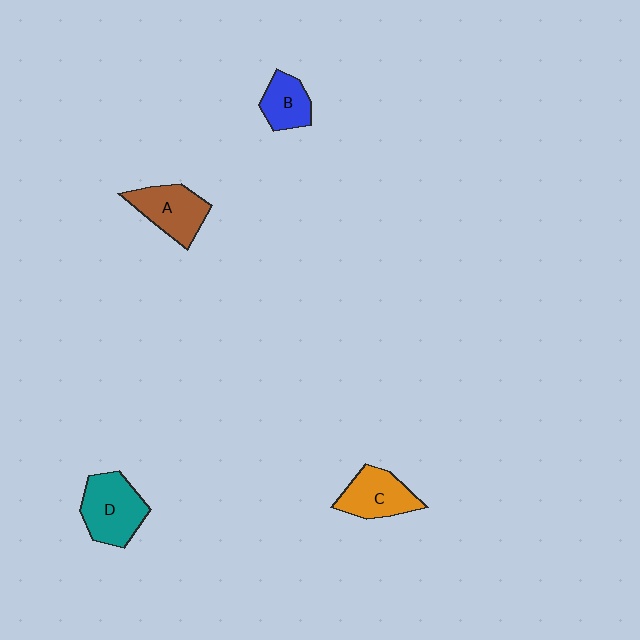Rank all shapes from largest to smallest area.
From largest to smallest: D (teal), A (brown), C (orange), B (blue).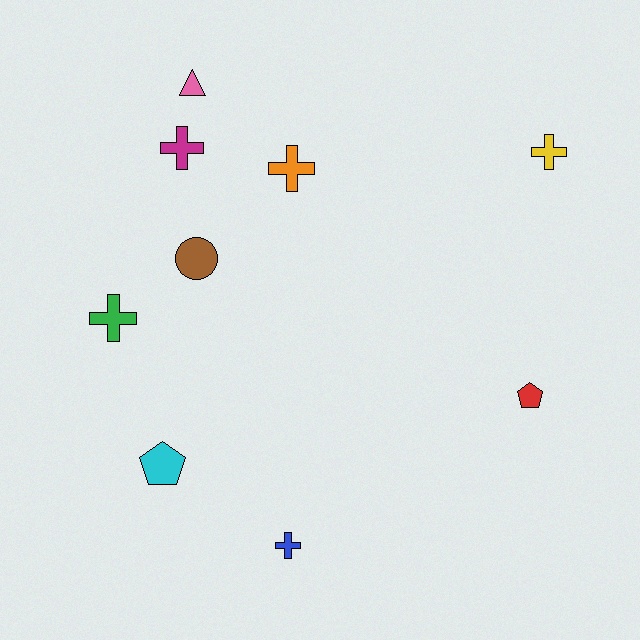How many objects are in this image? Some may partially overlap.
There are 9 objects.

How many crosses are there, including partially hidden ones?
There are 5 crosses.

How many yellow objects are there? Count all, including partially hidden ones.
There is 1 yellow object.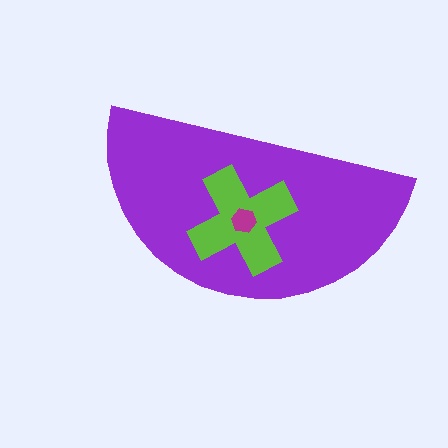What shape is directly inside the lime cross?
The magenta hexagon.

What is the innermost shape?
The magenta hexagon.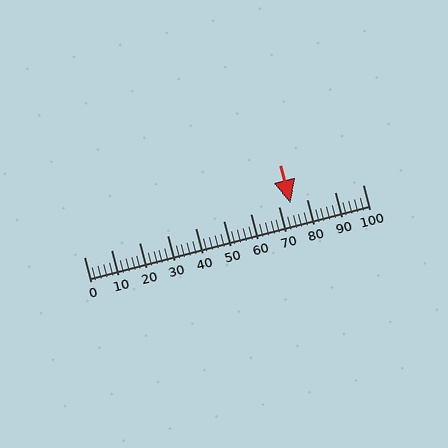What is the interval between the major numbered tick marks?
The major tick marks are spaced 10 units apart.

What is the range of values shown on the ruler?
The ruler shows values from 0 to 100.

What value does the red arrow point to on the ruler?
The red arrow points to approximately 74.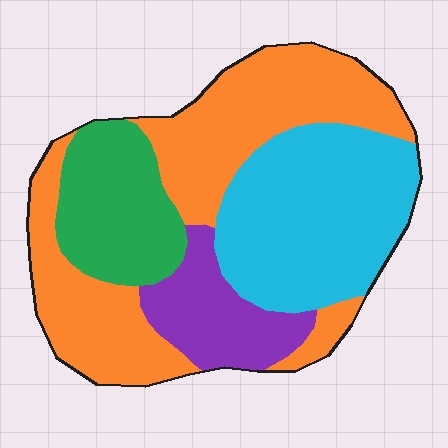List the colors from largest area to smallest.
From largest to smallest: orange, cyan, green, purple.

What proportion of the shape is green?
Green takes up less than a sixth of the shape.